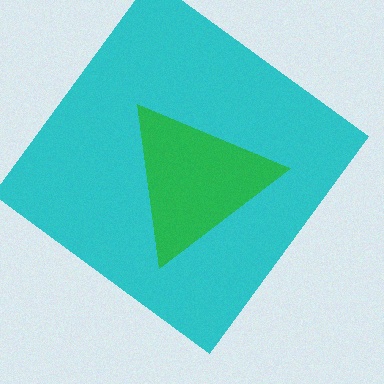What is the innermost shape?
The green triangle.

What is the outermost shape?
The cyan diamond.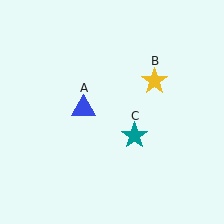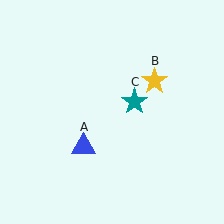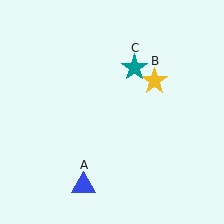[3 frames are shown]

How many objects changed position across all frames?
2 objects changed position: blue triangle (object A), teal star (object C).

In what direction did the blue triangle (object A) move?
The blue triangle (object A) moved down.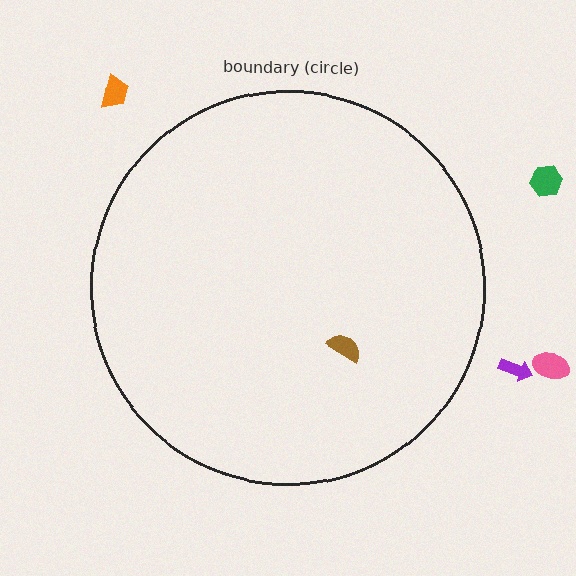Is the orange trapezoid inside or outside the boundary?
Outside.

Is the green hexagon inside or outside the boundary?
Outside.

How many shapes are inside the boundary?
1 inside, 4 outside.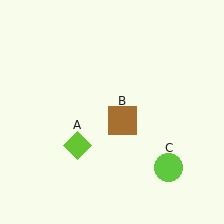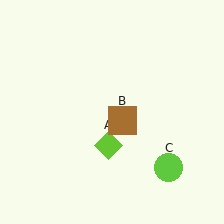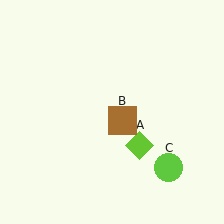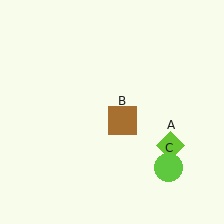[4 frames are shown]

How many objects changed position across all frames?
1 object changed position: lime diamond (object A).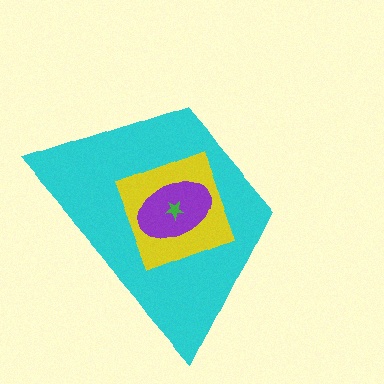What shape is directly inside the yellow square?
The purple ellipse.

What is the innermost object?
The green star.